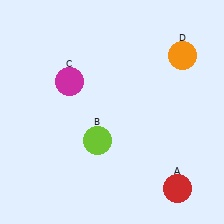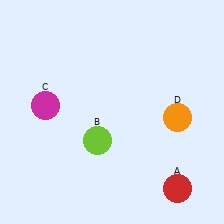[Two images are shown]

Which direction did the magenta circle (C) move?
The magenta circle (C) moved left.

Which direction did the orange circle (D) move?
The orange circle (D) moved down.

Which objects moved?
The objects that moved are: the magenta circle (C), the orange circle (D).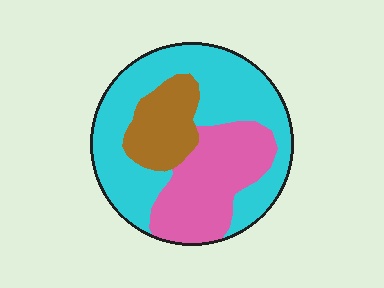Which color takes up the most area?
Cyan, at roughly 55%.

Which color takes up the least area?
Brown, at roughly 15%.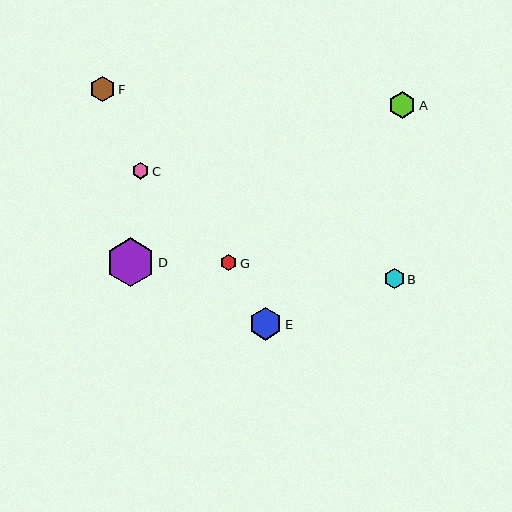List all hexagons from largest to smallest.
From largest to smallest: D, E, A, F, B, C, G.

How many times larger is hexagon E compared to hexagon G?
Hexagon E is approximately 2.0 times the size of hexagon G.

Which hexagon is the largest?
Hexagon D is the largest with a size of approximately 49 pixels.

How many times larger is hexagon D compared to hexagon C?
Hexagon D is approximately 2.9 times the size of hexagon C.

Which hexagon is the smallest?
Hexagon G is the smallest with a size of approximately 16 pixels.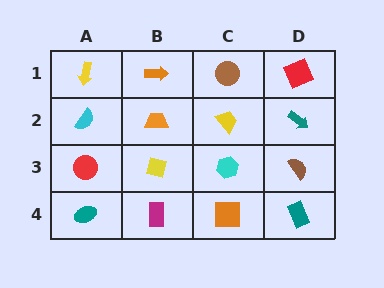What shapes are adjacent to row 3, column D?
A teal arrow (row 2, column D), a teal rectangle (row 4, column D), a cyan hexagon (row 3, column C).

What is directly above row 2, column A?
A yellow arrow.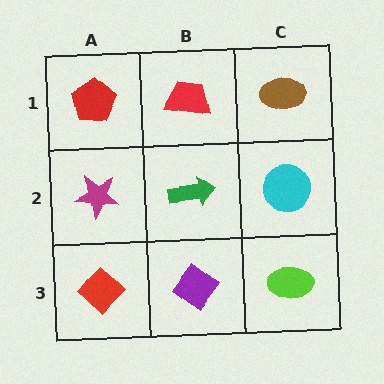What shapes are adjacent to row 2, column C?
A brown ellipse (row 1, column C), a lime ellipse (row 3, column C), a green arrow (row 2, column B).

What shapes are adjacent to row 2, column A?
A red pentagon (row 1, column A), a red diamond (row 3, column A), a green arrow (row 2, column B).